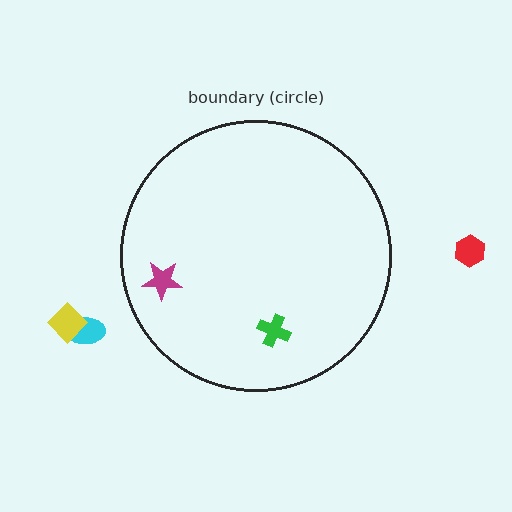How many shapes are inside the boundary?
2 inside, 3 outside.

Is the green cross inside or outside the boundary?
Inside.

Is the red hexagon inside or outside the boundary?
Outside.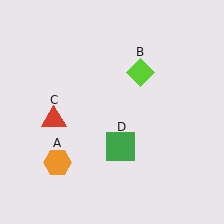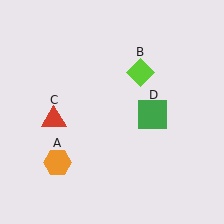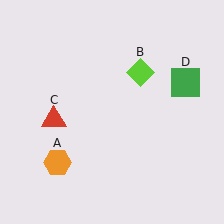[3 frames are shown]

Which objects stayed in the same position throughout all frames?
Orange hexagon (object A) and lime diamond (object B) and red triangle (object C) remained stationary.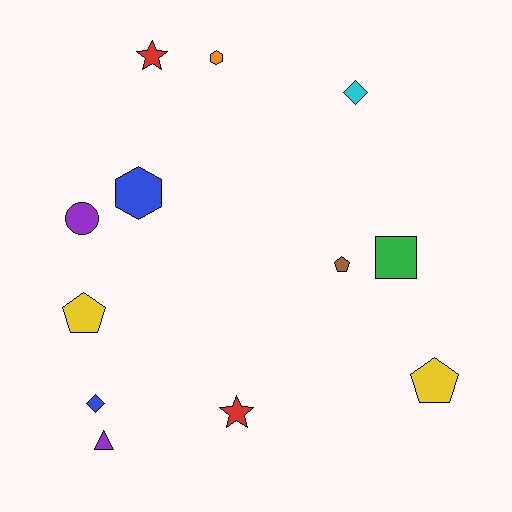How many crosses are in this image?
There are no crosses.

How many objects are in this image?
There are 12 objects.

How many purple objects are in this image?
There are 2 purple objects.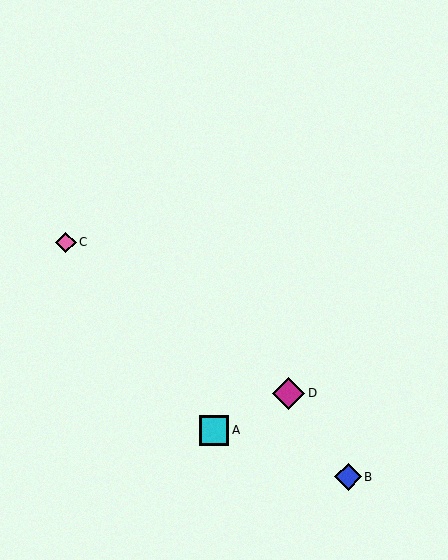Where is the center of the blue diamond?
The center of the blue diamond is at (348, 477).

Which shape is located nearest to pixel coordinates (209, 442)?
The cyan square (labeled A) at (214, 430) is nearest to that location.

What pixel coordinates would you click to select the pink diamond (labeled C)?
Click at (66, 242) to select the pink diamond C.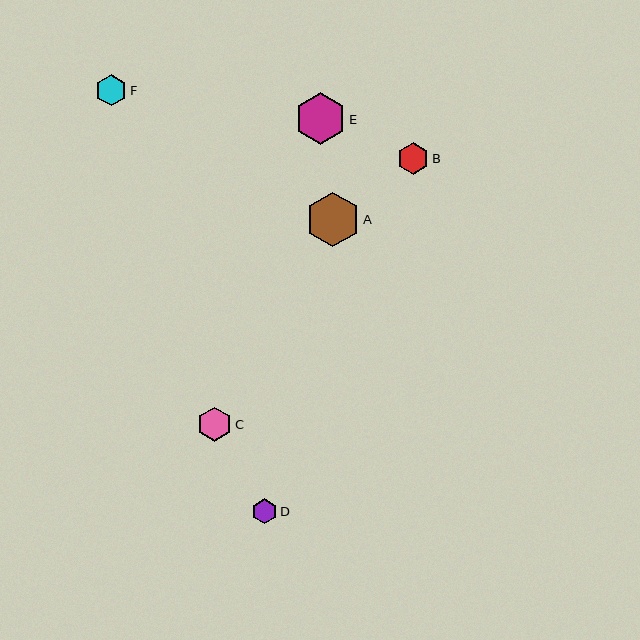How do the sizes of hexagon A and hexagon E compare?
Hexagon A and hexagon E are approximately the same size.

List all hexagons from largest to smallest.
From largest to smallest: A, E, C, B, F, D.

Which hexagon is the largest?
Hexagon A is the largest with a size of approximately 55 pixels.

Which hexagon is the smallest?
Hexagon D is the smallest with a size of approximately 25 pixels.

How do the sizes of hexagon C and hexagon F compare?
Hexagon C and hexagon F are approximately the same size.